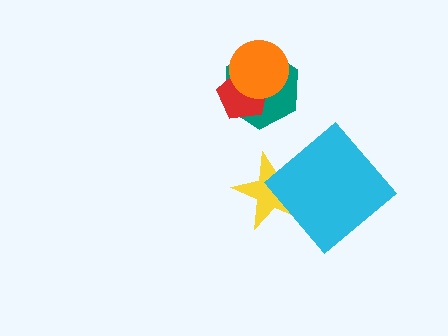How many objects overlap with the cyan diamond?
1 object overlaps with the cyan diamond.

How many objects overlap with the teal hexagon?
2 objects overlap with the teal hexagon.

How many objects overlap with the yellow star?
1 object overlaps with the yellow star.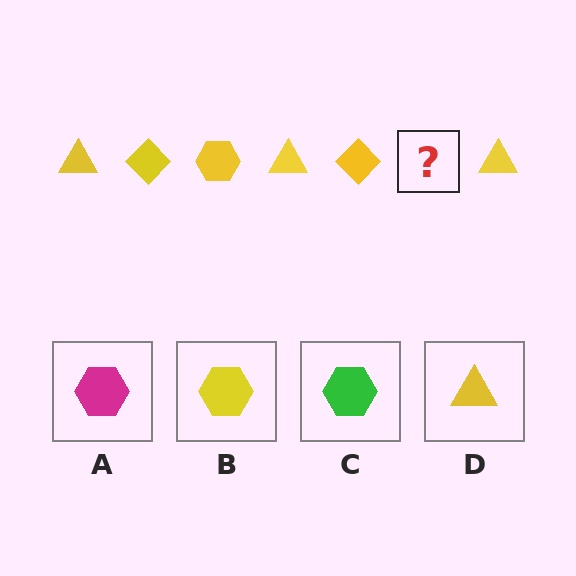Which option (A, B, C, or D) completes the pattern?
B.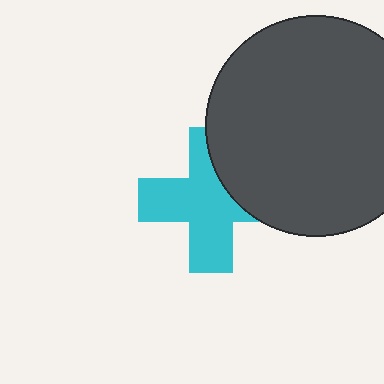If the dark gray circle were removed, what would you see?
You would see the complete cyan cross.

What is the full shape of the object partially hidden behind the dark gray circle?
The partially hidden object is a cyan cross.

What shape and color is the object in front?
The object in front is a dark gray circle.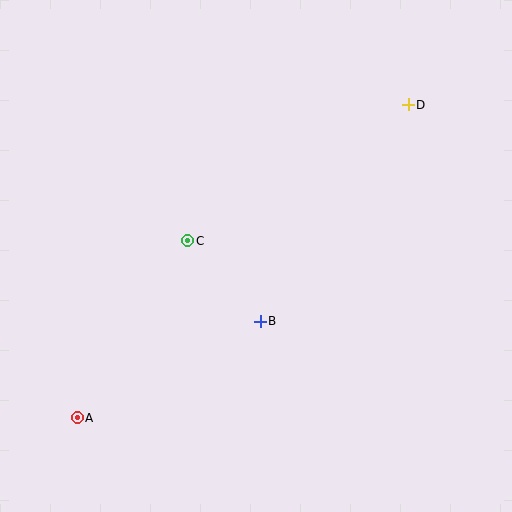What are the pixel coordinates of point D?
Point D is at (408, 105).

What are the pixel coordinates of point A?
Point A is at (77, 418).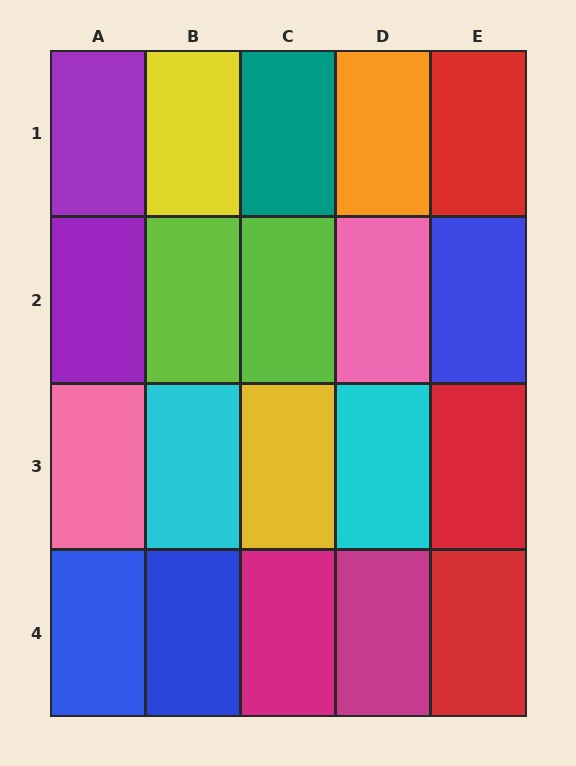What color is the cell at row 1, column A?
Purple.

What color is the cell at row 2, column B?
Lime.